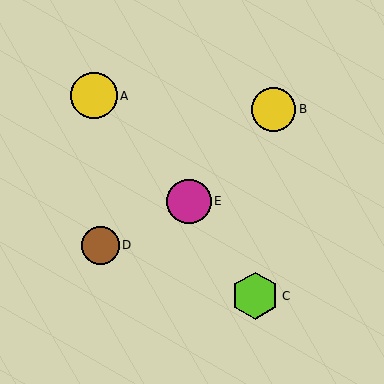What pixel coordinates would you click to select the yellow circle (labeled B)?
Click at (274, 109) to select the yellow circle B.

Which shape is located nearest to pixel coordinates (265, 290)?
The lime hexagon (labeled C) at (255, 296) is nearest to that location.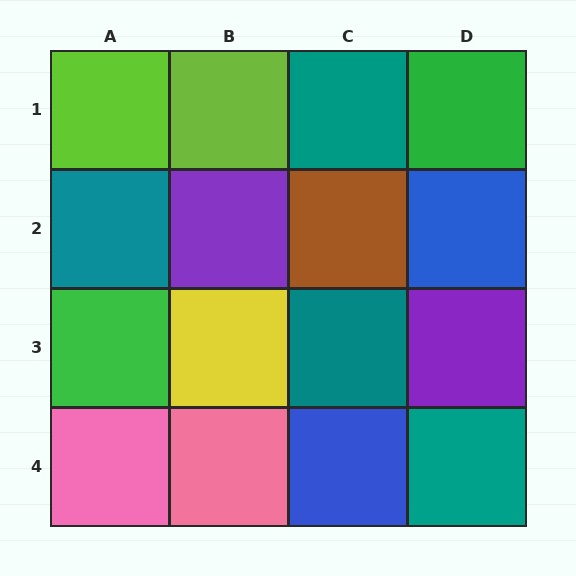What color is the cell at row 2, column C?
Brown.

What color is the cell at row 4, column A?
Pink.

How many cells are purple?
2 cells are purple.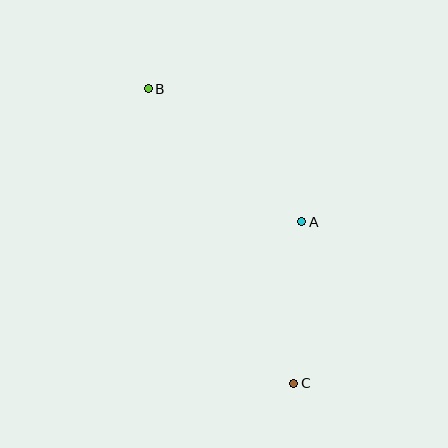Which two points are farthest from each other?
Points B and C are farthest from each other.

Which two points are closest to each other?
Points A and C are closest to each other.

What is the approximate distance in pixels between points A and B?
The distance between A and B is approximately 203 pixels.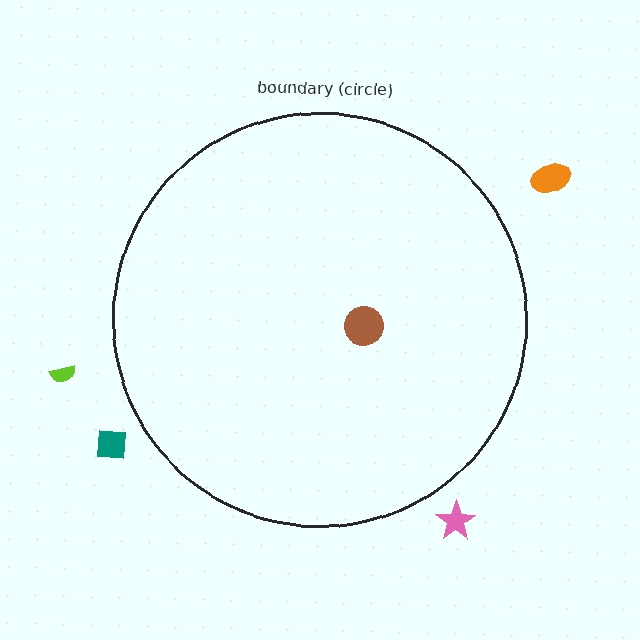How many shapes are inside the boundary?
1 inside, 4 outside.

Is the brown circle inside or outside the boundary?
Inside.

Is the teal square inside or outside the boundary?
Outside.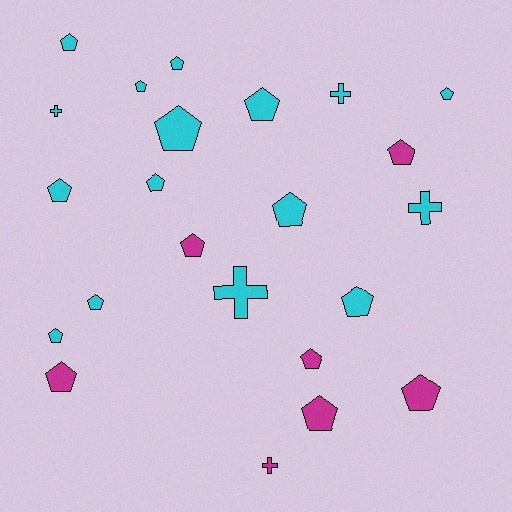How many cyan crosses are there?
There are 4 cyan crosses.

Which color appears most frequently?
Cyan, with 16 objects.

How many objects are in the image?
There are 23 objects.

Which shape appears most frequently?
Pentagon, with 18 objects.